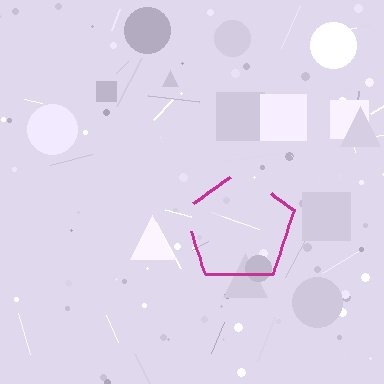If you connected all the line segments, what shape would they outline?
They would outline a pentagon.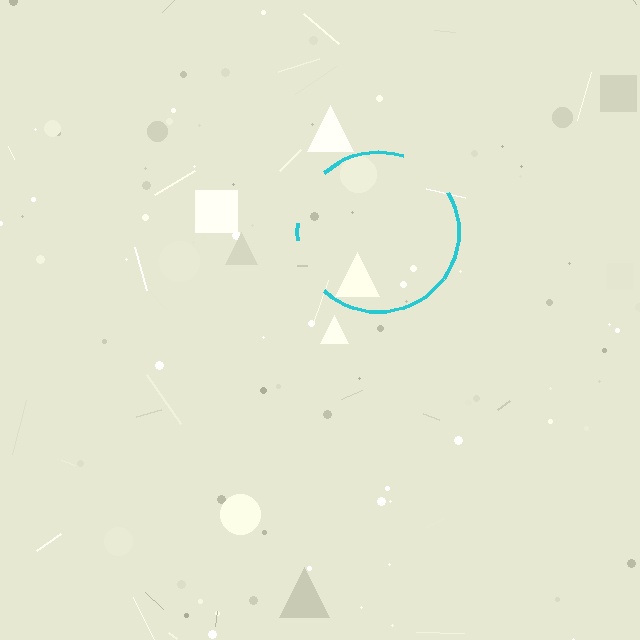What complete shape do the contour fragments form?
The contour fragments form a circle.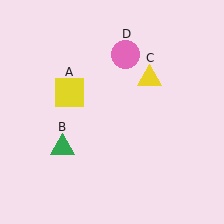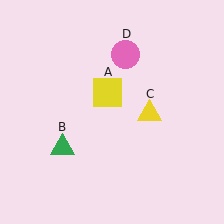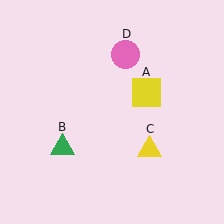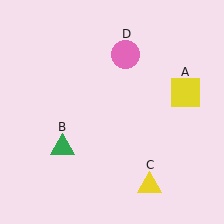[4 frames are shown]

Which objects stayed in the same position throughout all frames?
Green triangle (object B) and pink circle (object D) remained stationary.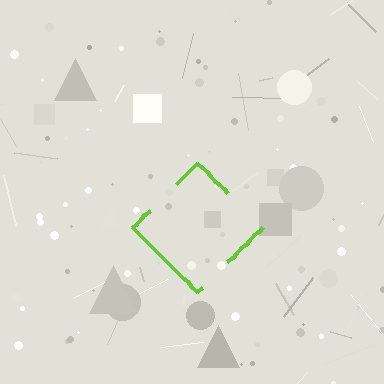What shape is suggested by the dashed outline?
The dashed outline suggests a diamond.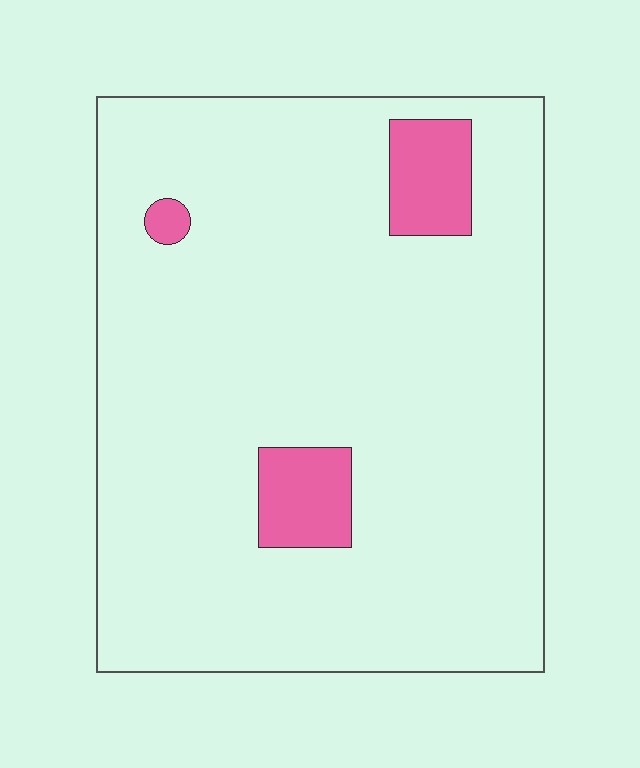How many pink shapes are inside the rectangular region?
3.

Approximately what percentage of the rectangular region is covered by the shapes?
Approximately 10%.